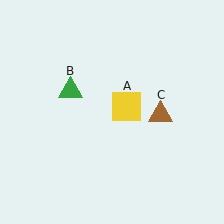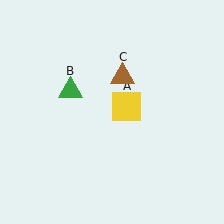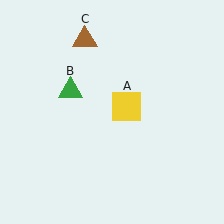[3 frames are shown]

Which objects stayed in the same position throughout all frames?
Yellow square (object A) and green triangle (object B) remained stationary.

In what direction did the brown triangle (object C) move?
The brown triangle (object C) moved up and to the left.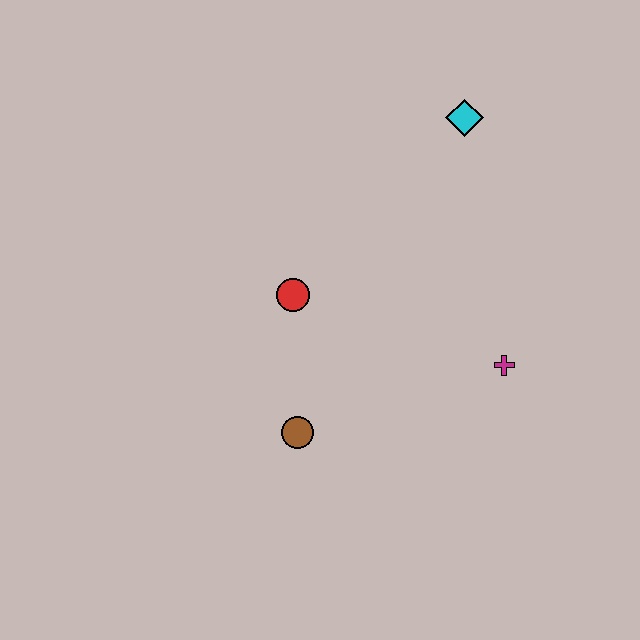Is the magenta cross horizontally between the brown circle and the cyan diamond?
No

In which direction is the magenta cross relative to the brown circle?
The magenta cross is to the right of the brown circle.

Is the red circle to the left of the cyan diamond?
Yes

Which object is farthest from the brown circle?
The cyan diamond is farthest from the brown circle.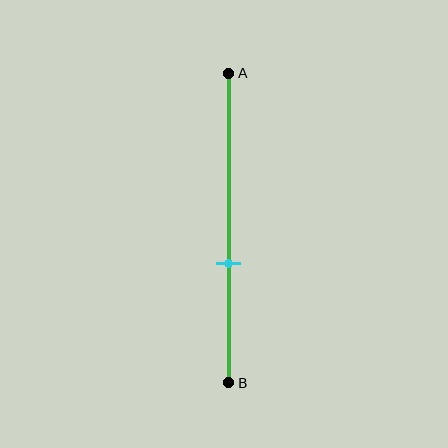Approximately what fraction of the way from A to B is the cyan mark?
The cyan mark is approximately 60% of the way from A to B.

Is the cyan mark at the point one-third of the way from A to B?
No, the mark is at about 60% from A, not at the 33% one-third point.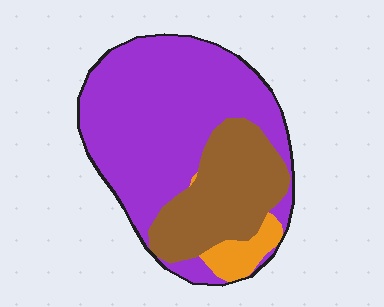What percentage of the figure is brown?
Brown takes up between a quarter and a half of the figure.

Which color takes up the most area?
Purple, at roughly 65%.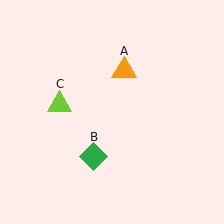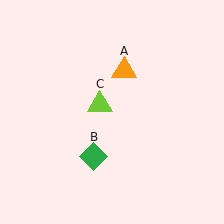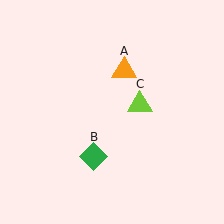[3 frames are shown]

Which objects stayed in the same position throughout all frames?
Orange triangle (object A) and green diamond (object B) remained stationary.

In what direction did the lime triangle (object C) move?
The lime triangle (object C) moved right.